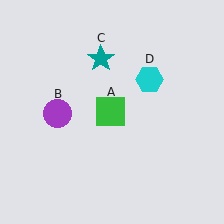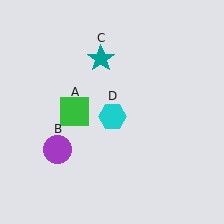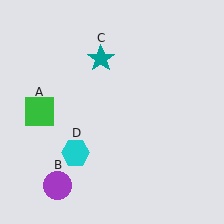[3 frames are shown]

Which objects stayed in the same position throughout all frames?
Teal star (object C) remained stationary.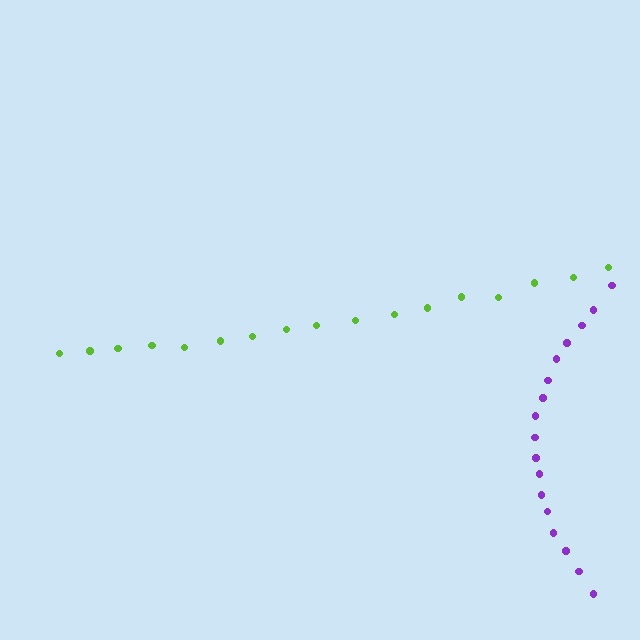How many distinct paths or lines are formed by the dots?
There are 2 distinct paths.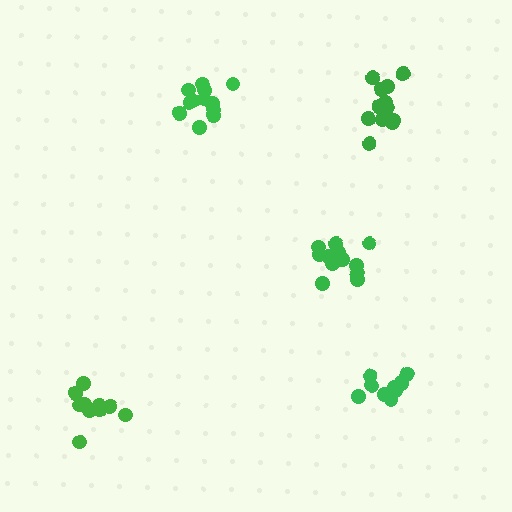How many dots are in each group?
Group 1: 13 dots, Group 2: 12 dots, Group 3: 11 dots, Group 4: 13 dots, Group 5: 9 dots (58 total).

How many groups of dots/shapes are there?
There are 5 groups.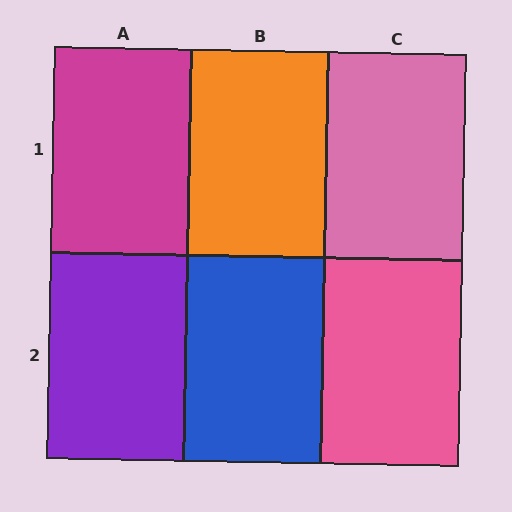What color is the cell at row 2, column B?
Blue.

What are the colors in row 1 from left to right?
Magenta, orange, pink.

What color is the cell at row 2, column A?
Purple.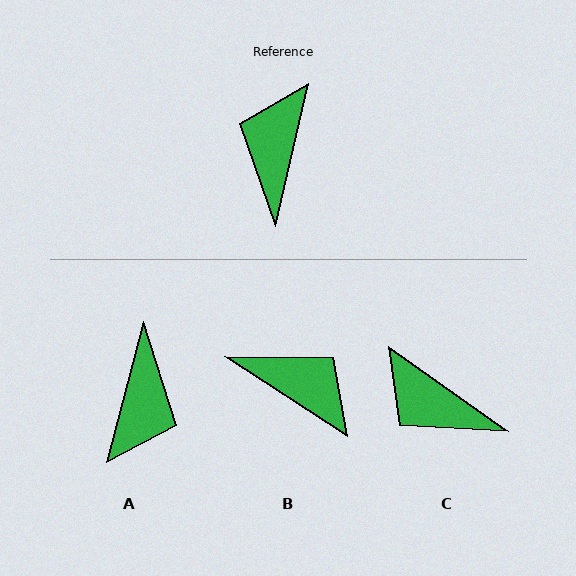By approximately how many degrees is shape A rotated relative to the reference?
Approximately 178 degrees counter-clockwise.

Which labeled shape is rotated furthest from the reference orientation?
A, about 178 degrees away.